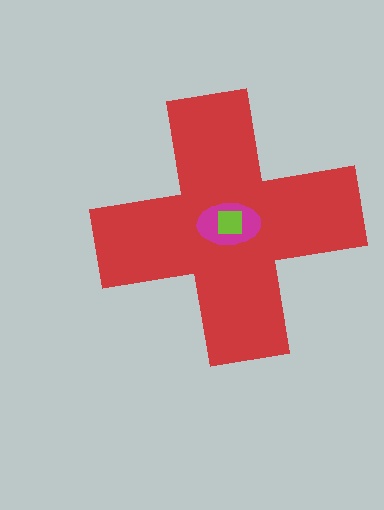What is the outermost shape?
The red cross.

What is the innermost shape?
The lime square.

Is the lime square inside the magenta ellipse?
Yes.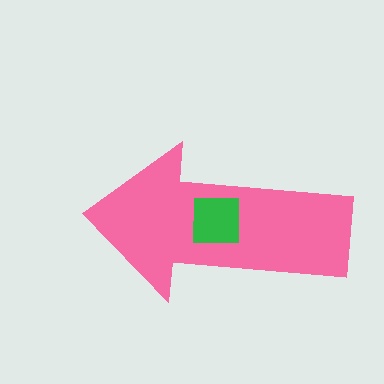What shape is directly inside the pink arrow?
The green square.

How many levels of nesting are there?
2.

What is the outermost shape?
The pink arrow.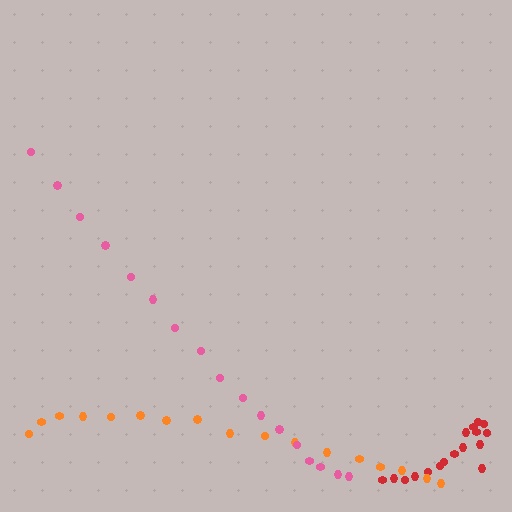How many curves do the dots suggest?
There are 3 distinct paths.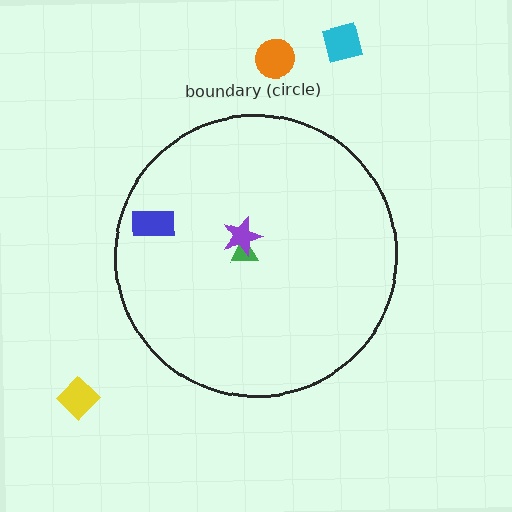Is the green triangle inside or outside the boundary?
Inside.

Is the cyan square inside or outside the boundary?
Outside.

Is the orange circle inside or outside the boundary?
Outside.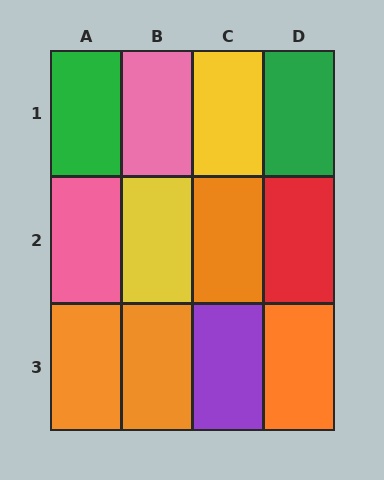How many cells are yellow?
2 cells are yellow.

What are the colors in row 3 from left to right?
Orange, orange, purple, orange.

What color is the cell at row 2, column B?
Yellow.